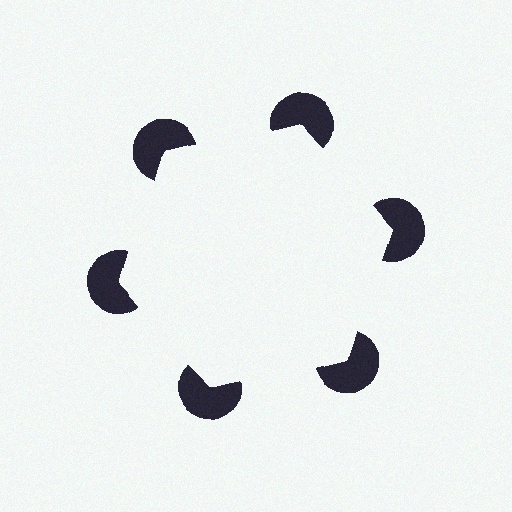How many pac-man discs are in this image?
There are 6 — one at each vertex of the illusory hexagon.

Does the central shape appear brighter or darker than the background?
It typically appears slightly brighter than the background, even though no actual brightness change is drawn.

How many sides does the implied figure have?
6 sides.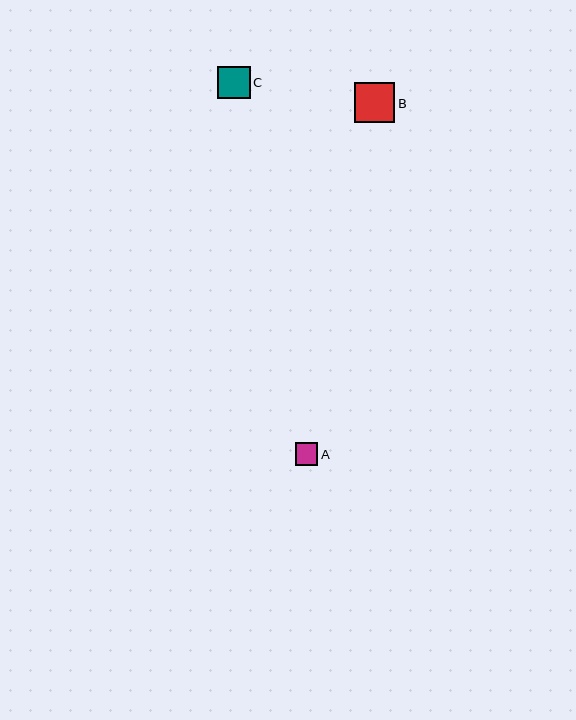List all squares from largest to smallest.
From largest to smallest: B, C, A.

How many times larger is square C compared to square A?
Square C is approximately 1.4 times the size of square A.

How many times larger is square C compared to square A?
Square C is approximately 1.4 times the size of square A.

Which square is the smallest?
Square A is the smallest with a size of approximately 23 pixels.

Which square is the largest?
Square B is the largest with a size of approximately 40 pixels.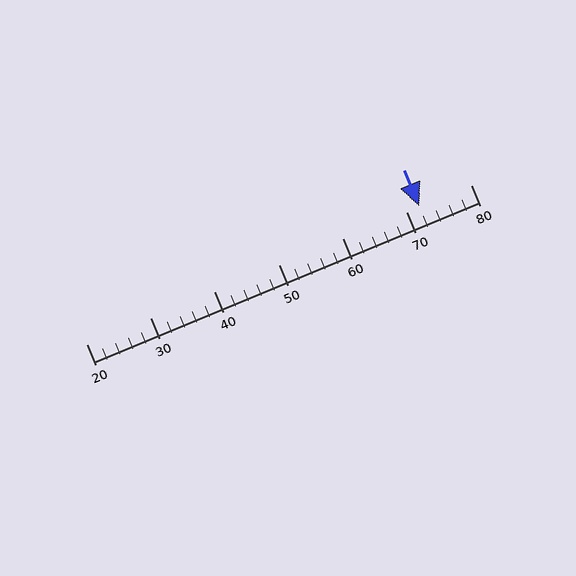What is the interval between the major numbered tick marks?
The major tick marks are spaced 10 units apart.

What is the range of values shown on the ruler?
The ruler shows values from 20 to 80.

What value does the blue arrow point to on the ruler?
The blue arrow points to approximately 72.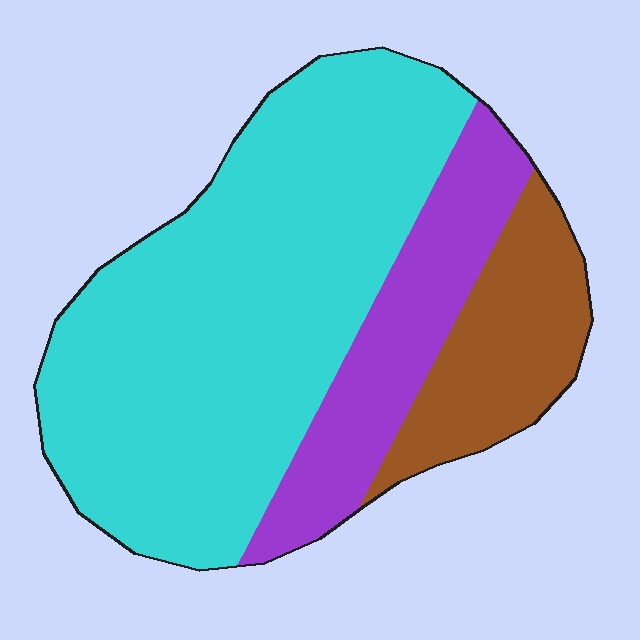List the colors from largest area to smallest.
From largest to smallest: cyan, purple, brown.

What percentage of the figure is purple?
Purple takes up less than a quarter of the figure.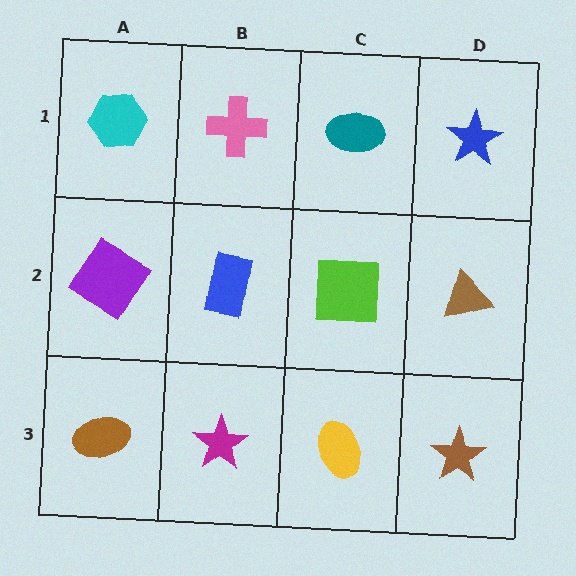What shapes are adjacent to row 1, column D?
A brown triangle (row 2, column D), a teal ellipse (row 1, column C).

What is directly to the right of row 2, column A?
A blue rectangle.